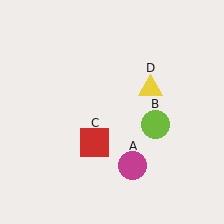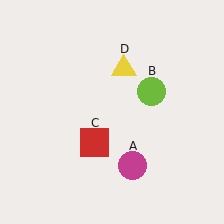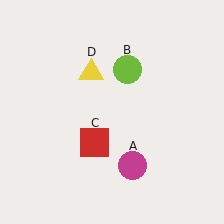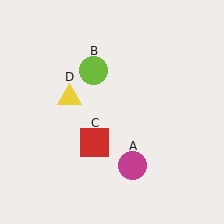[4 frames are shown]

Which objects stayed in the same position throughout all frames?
Magenta circle (object A) and red square (object C) remained stationary.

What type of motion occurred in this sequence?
The lime circle (object B), yellow triangle (object D) rotated counterclockwise around the center of the scene.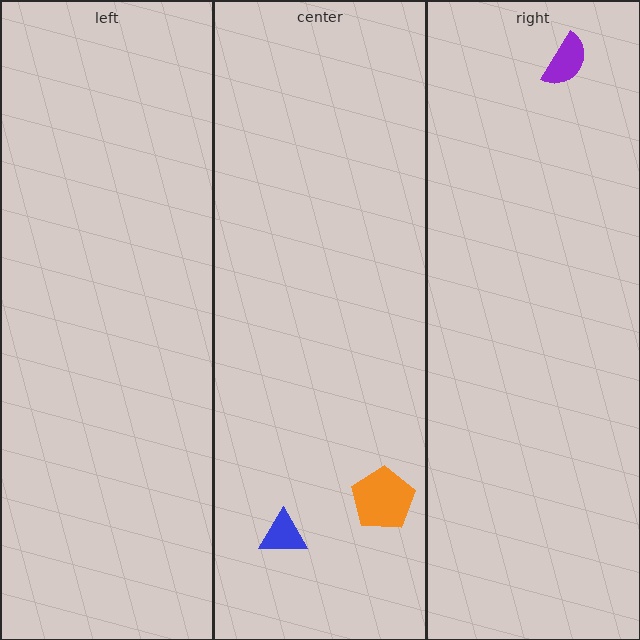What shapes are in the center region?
The blue triangle, the orange pentagon.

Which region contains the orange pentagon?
The center region.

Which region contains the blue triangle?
The center region.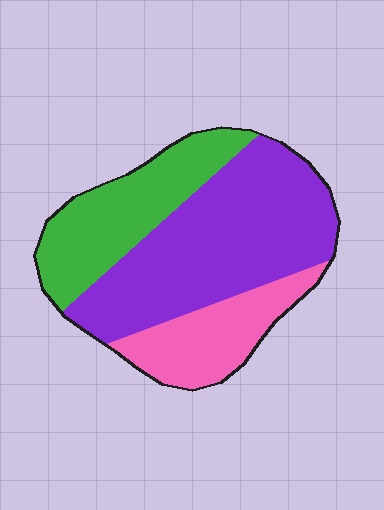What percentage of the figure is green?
Green takes up about one quarter (1/4) of the figure.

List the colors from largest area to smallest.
From largest to smallest: purple, green, pink.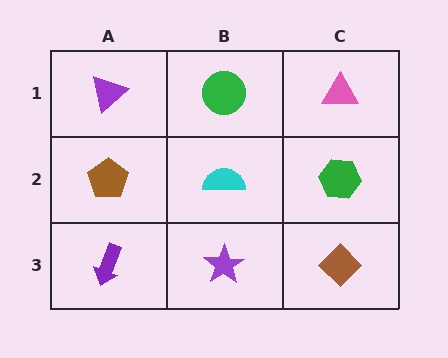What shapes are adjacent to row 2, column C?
A pink triangle (row 1, column C), a brown diamond (row 3, column C), a cyan semicircle (row 2, column B).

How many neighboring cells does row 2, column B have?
4.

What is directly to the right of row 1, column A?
A green circle.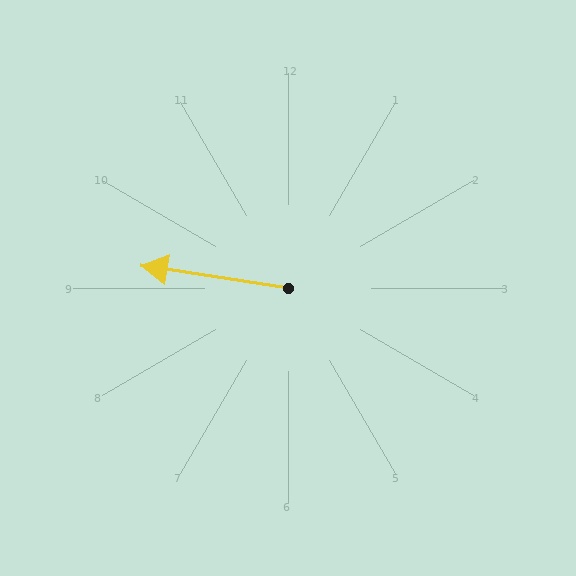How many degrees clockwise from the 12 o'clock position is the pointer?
Approximately 279 degrees.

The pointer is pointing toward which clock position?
Roughly 9 o'clock.